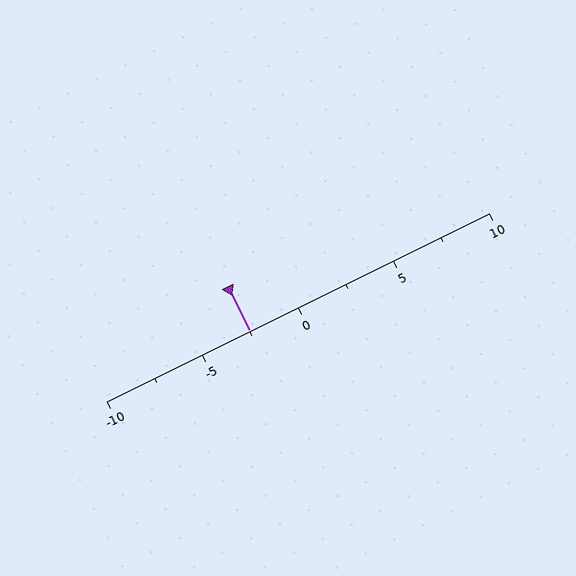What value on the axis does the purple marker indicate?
The marker indicates approximately -2.5.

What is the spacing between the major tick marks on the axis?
The major ticks are spaced 5 apart.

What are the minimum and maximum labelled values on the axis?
The axis runs from -10 to 10.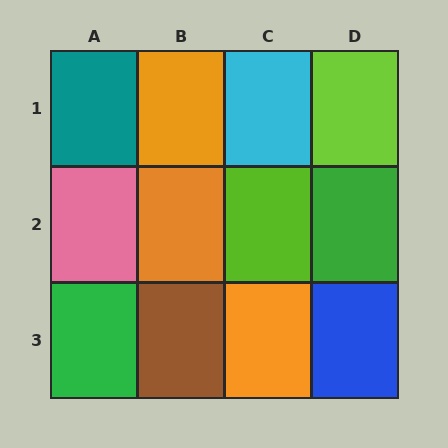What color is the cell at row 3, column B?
Brown.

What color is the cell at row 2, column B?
Orange.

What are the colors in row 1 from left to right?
Teal, orange, cyan, lime.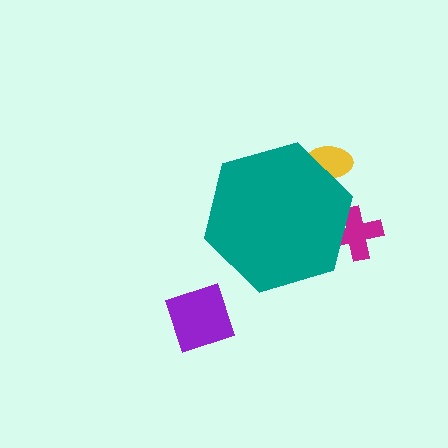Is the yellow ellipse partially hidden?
Yes, the yellow ellipse is partially hidden behind the teal hexagon.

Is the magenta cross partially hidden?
Yes, the magenta cross is partially hidden behind the teal hexagon.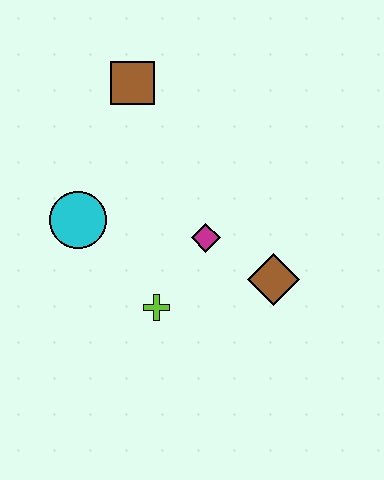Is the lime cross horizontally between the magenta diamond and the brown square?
Yes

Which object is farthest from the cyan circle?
The brown diamond is farthest from the cyan circle.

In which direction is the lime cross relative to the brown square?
The lime cross is below the brown square.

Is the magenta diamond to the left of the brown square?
No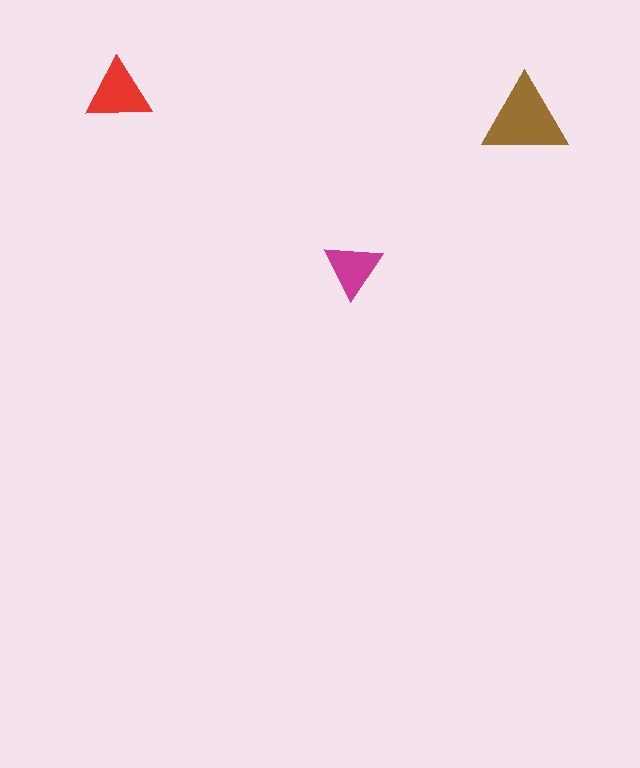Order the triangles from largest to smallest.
the brown one, the red one, the magenta one.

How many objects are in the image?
There are 3 objects in the image.